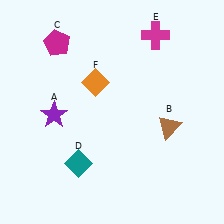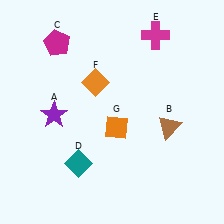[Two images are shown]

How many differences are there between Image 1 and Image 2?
There is 1 difference between the two images.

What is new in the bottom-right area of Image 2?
An orange diamond (G) was added in the bottom-right area of Image 2.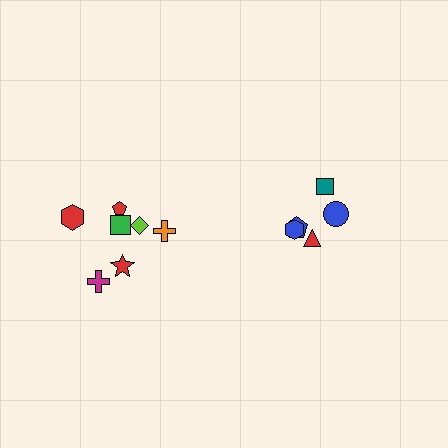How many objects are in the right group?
There are 5 objects.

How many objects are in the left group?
There are 7 objects.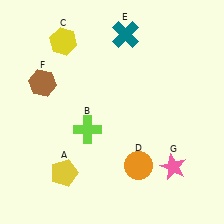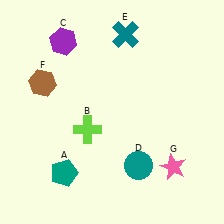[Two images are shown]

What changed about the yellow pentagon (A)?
In Image 1, A is yellow. In Image 2, it changed to teal.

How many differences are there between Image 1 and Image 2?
There are 3 differences between the two images.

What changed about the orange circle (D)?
In Image 1, D is orange. In Image 2, it changed to teal.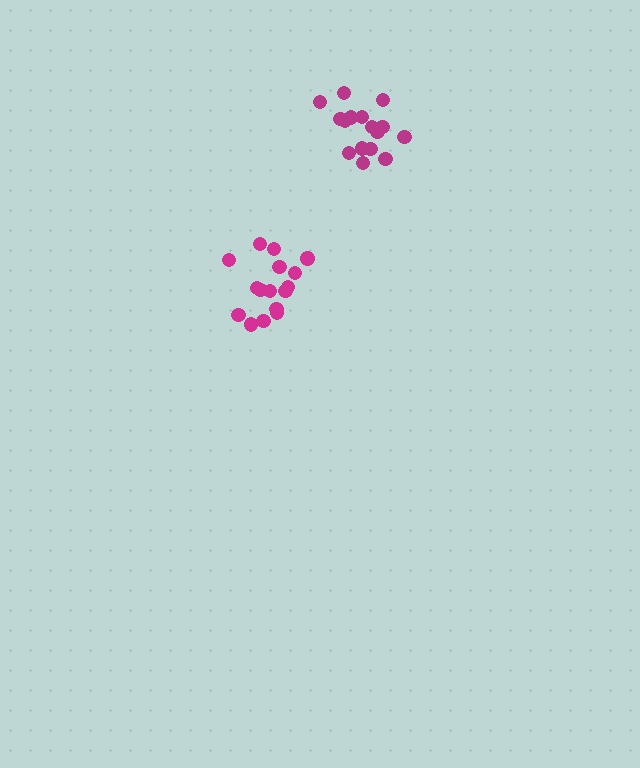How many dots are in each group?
Group 1: 16 dots, Group 2: 16 dots (32 total).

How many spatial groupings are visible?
There are 2 spatial groupings.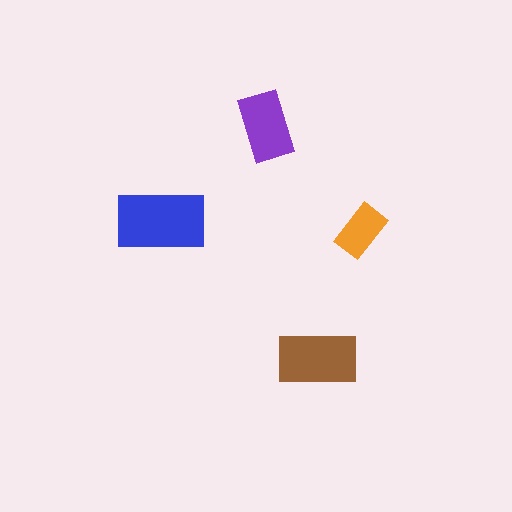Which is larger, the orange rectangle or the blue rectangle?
The blue one.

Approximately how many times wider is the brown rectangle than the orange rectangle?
About 1.5 times wider.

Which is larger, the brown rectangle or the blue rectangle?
The blue one.